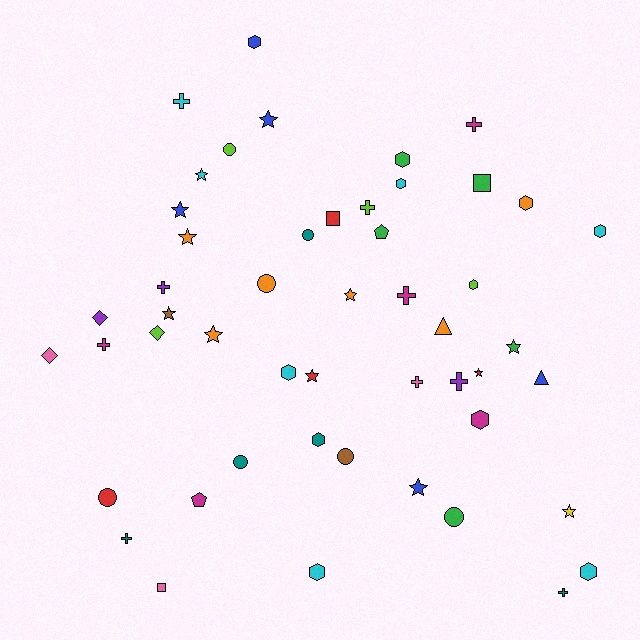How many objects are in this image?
There are 50 objects.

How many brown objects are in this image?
There are 2 brown objects.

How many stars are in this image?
There are 12 stars.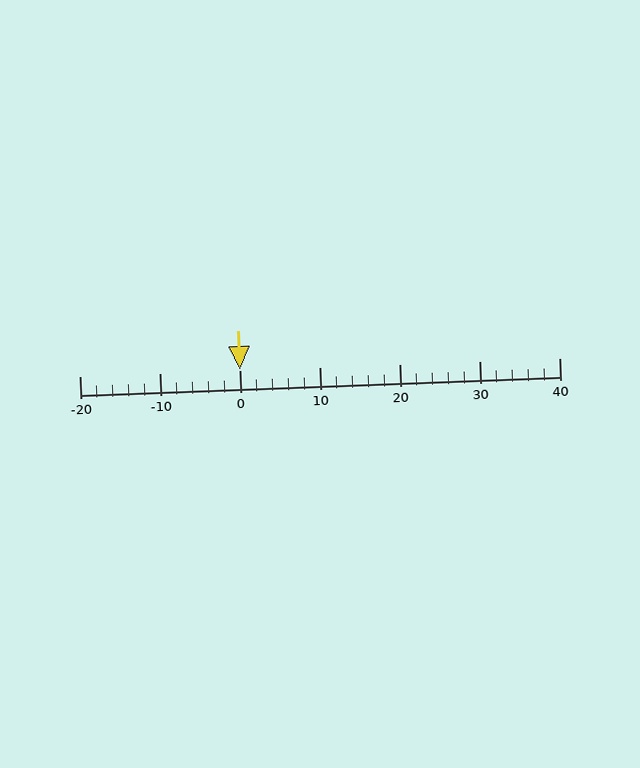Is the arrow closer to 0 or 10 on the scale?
The arrow is closer to 0.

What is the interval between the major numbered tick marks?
The major tick marks are spaced 10 units apart.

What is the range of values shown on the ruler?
The ruler shows values from -20 to 40.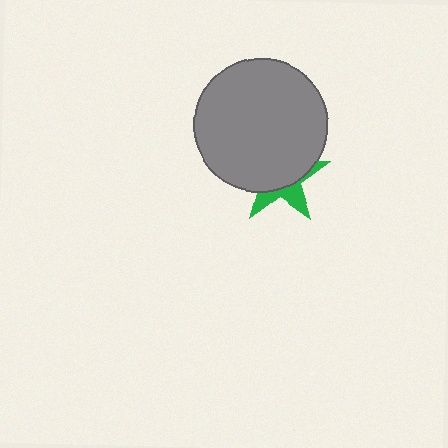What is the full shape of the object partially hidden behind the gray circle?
The partially hidden object is a green star.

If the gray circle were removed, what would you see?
You would see the complete green star.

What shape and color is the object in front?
The object in front is a gray circle.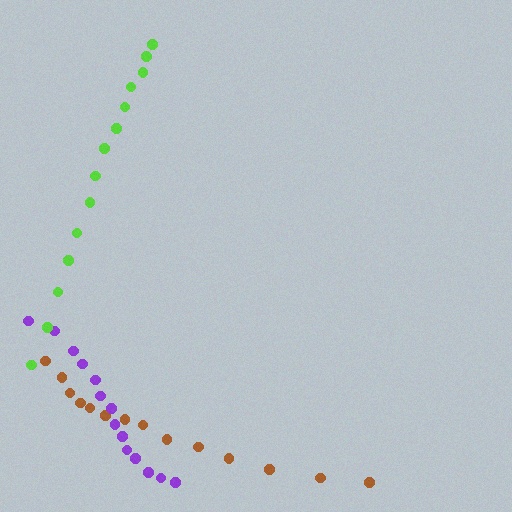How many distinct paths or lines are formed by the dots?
There are 3 distinct paths.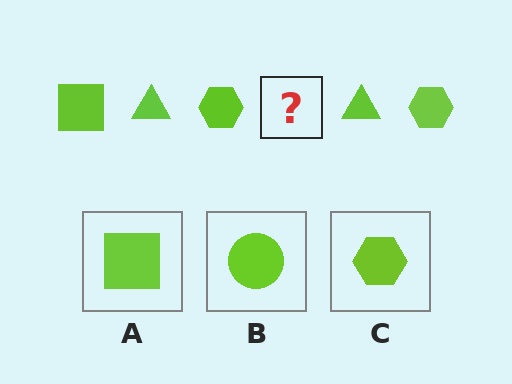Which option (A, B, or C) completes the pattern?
A.